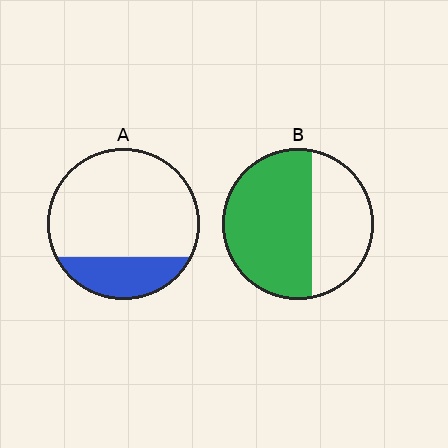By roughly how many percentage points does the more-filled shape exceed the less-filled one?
By roughly 40 percentage points (B over A).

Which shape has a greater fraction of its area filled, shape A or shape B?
Shape B.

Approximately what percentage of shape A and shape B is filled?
A is approximately 25% and B is approximately 60%.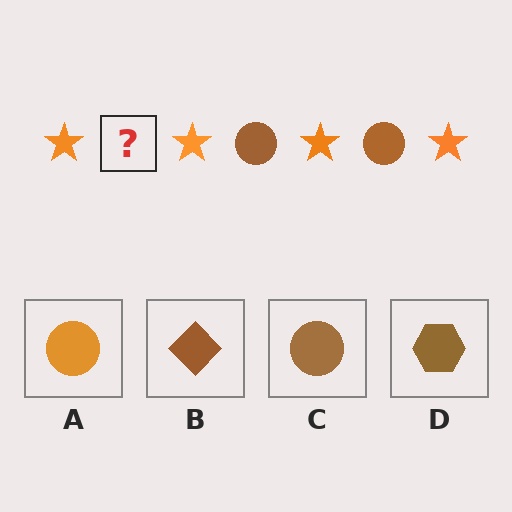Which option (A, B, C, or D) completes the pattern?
C.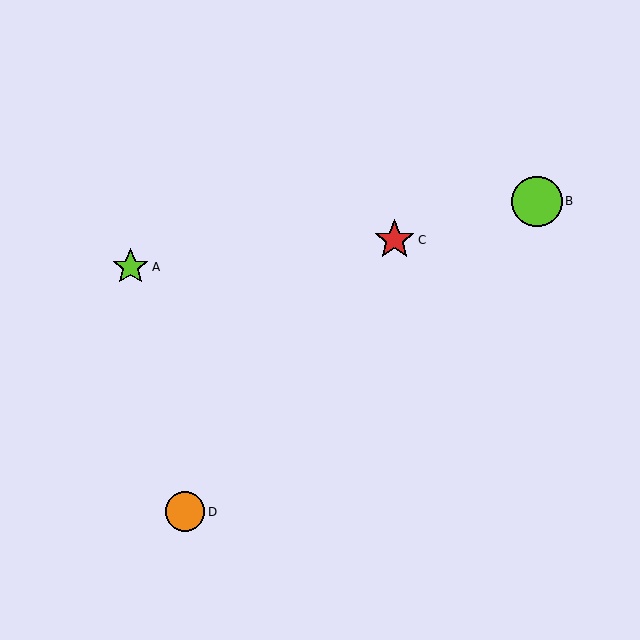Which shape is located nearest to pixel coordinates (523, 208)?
The lime circle (labeled B) at (537, 201) is nearest to that location.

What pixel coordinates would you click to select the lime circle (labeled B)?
Click at (537, 201) to select the lime circle B.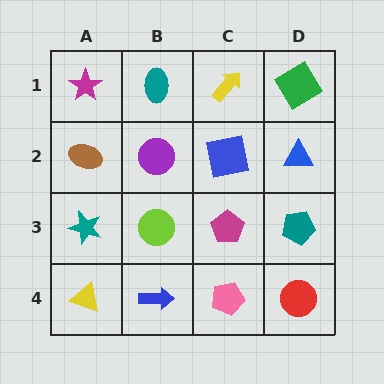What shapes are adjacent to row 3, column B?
A purple circle (row 2, column B), a blue arrow (row 4, column B), a teal star (row 3, column A), a magenta pentagon (row 3, column C).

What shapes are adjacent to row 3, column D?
A blue triangle (row 2, column D), a red circle (row 4, column D), a magenta pentagon (row 3, column C).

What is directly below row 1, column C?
A blue square.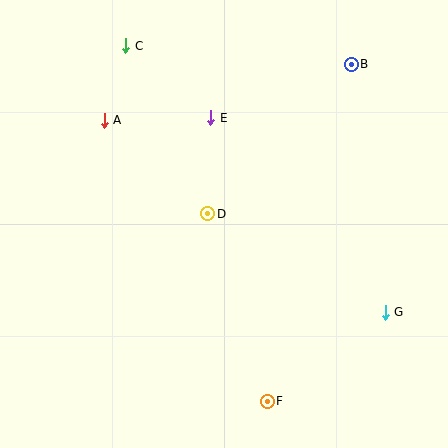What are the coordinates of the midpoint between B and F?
The midpoint between B and F is at (309, 233).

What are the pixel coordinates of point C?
Point C is at (126, 46).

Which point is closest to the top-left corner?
Point C is closest to the top-left corner.